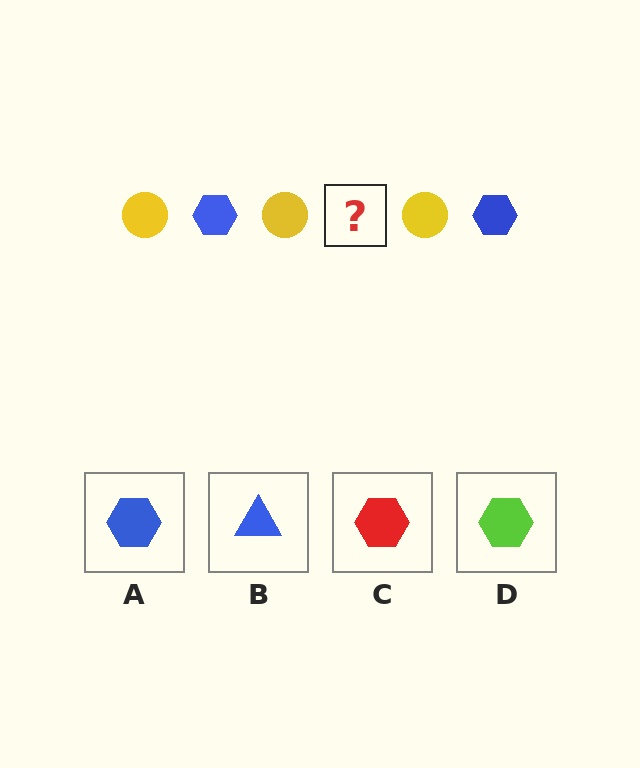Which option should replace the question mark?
Option A.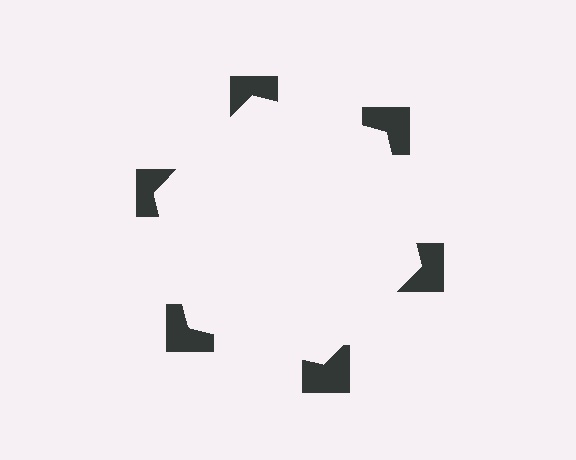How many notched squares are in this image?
There are 6 — one at each vertex of the illusory hexagon.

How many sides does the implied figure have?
6 sides.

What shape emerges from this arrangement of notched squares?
An illusory hexagon — its edges are inferred from the aligned wedge cuts in the notched squares, not physically drawn.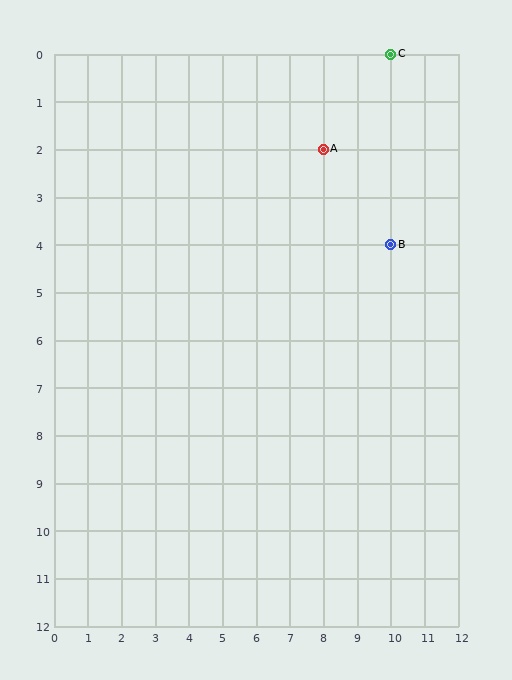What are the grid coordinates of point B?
Point B is at grid coordinates (10, 4).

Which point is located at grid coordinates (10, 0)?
Point C is at (10, 0).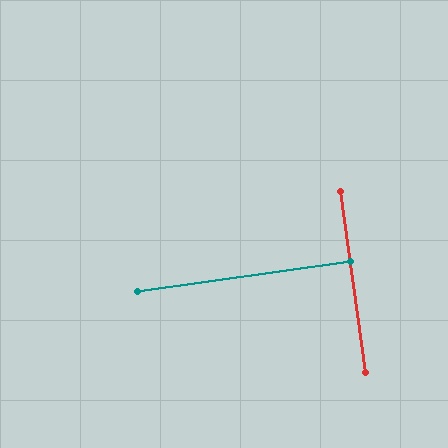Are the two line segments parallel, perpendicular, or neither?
Perpendicular — they meet at approximately 90°.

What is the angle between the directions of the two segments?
Approximately 90 degrees.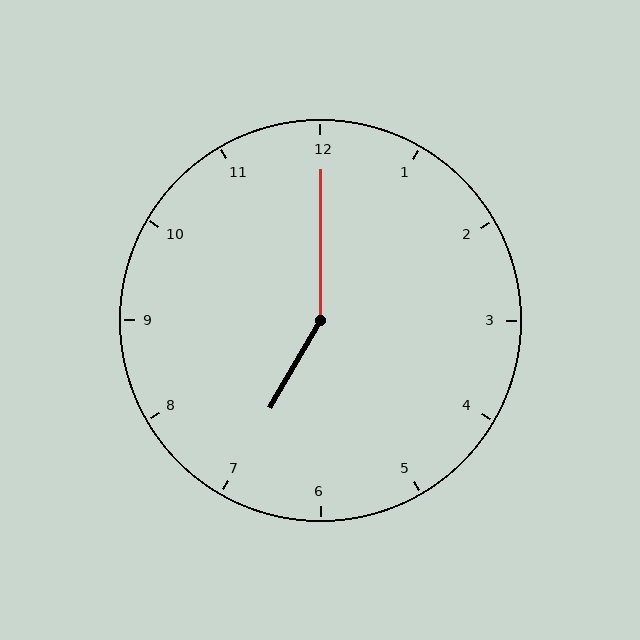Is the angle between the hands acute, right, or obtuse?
It is obtuse.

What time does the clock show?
7:00.